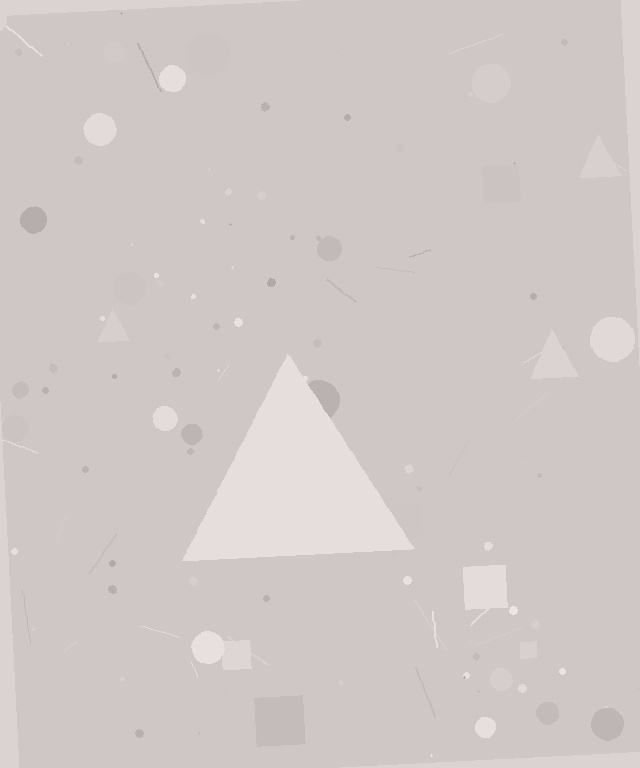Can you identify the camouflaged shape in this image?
The camouflaged shape is a triangle.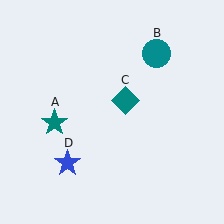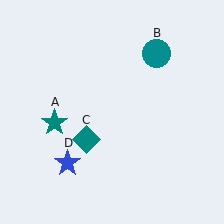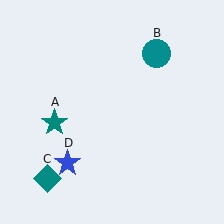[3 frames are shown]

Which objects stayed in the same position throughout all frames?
Teal star (object A) and teal circle (object B) and blue star (object D) remained stationary.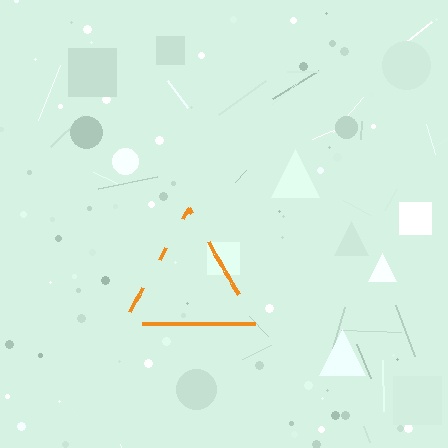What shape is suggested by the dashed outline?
The dashed outline suggests a triangle.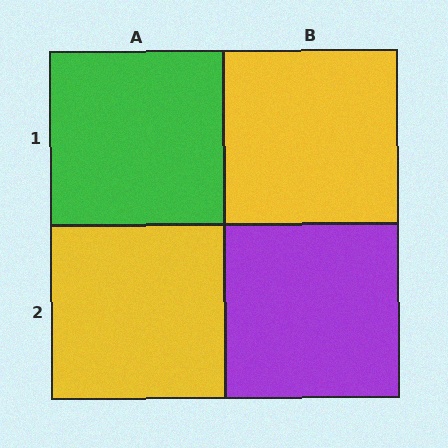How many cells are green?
1 cell is green.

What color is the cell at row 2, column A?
Yellow.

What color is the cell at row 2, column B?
Purple.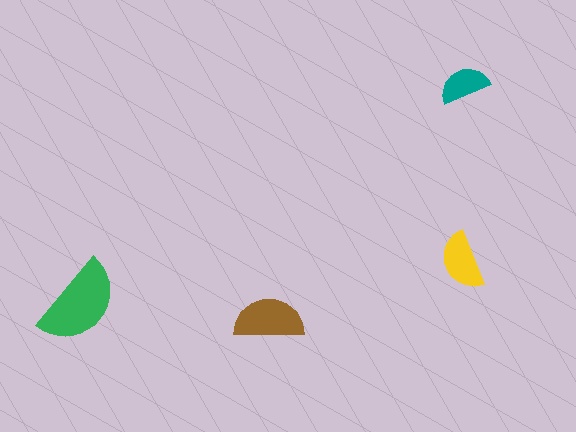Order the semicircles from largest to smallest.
the green one, the brown one, the yellow one, the teal one.